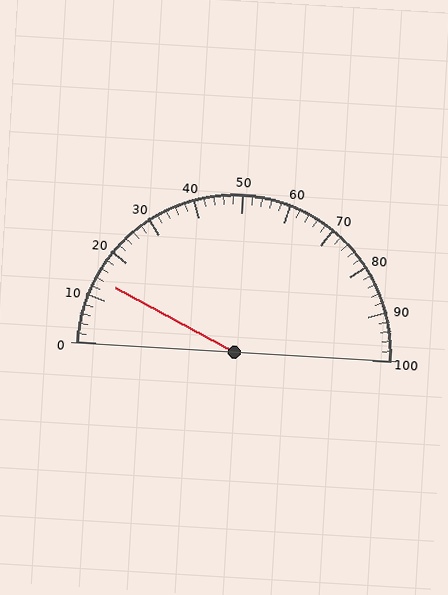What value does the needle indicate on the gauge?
The needle indicates approximately 14.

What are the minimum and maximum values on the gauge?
The gauge ranges from 0 to 100.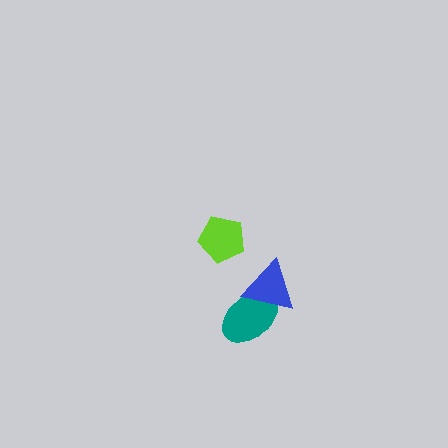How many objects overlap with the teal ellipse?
1 object overlaps with the teal ellipse.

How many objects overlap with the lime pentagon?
0 objects overlap with the lime pentagon.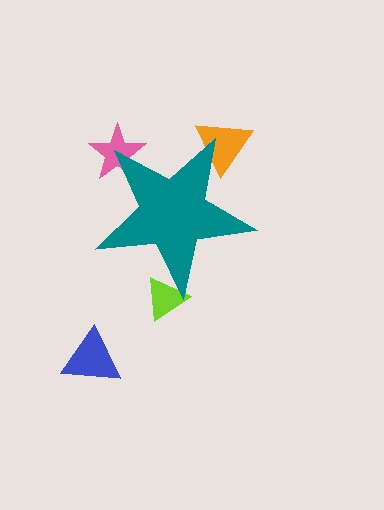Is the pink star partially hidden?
Yes, the pink star is partially hidden behind the teal star.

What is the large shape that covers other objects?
A teal star.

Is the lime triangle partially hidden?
Yes, the lime triangle is partially hidden behind the teal star.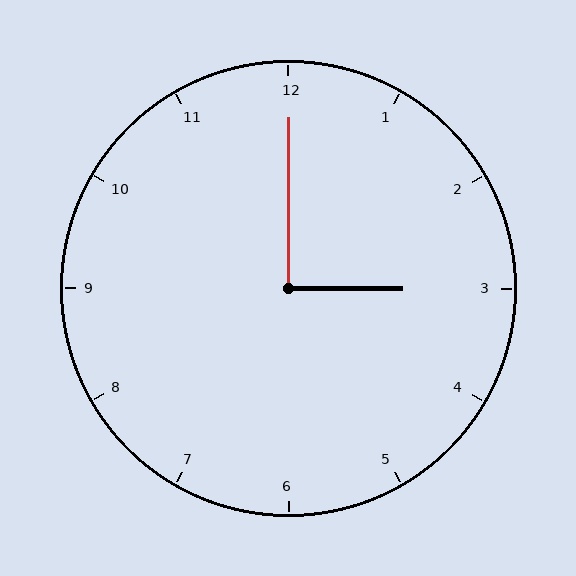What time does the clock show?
3:00.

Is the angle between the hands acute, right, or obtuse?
It is right.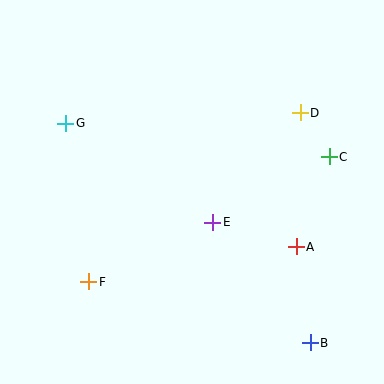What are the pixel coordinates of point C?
Point C is at (329, 157).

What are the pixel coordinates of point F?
Point F is at (89, 282).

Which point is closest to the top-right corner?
Point D is closest to the top-right corner.